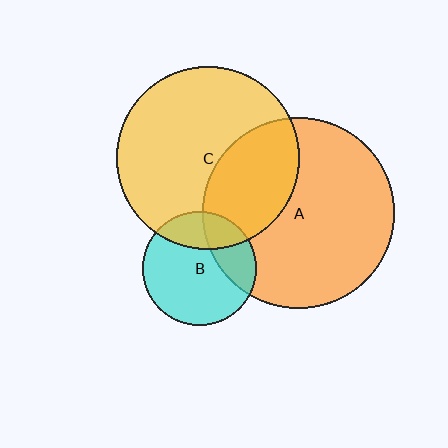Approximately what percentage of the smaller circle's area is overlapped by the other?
Approximately 35%.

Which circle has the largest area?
Circle A (orange).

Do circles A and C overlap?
Yes.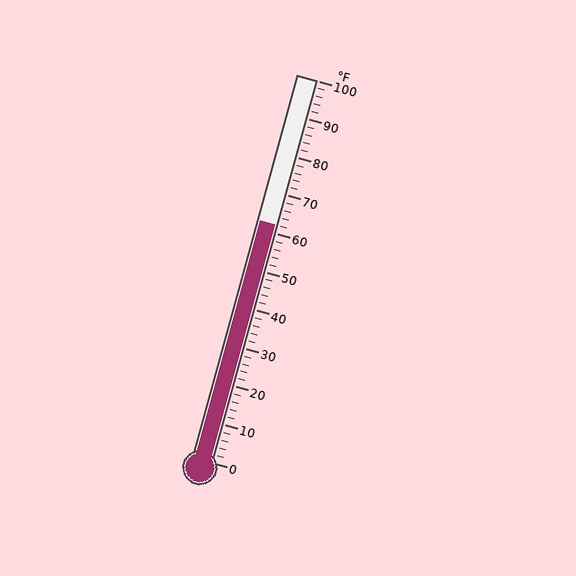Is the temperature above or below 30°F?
The temperature is above 30°F.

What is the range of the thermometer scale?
The thermometer scale ranges from 0°F to 100°F.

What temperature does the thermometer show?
The thermometer shows approximately 62°F.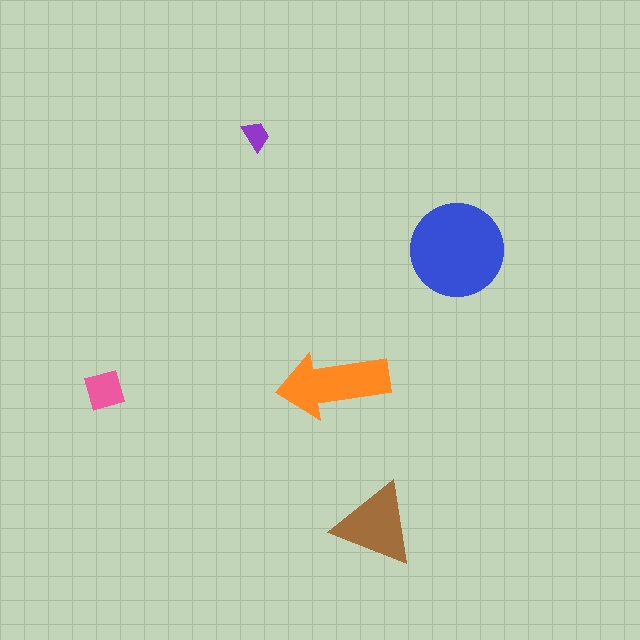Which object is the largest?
The blue circle.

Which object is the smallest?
The purple trapezoid.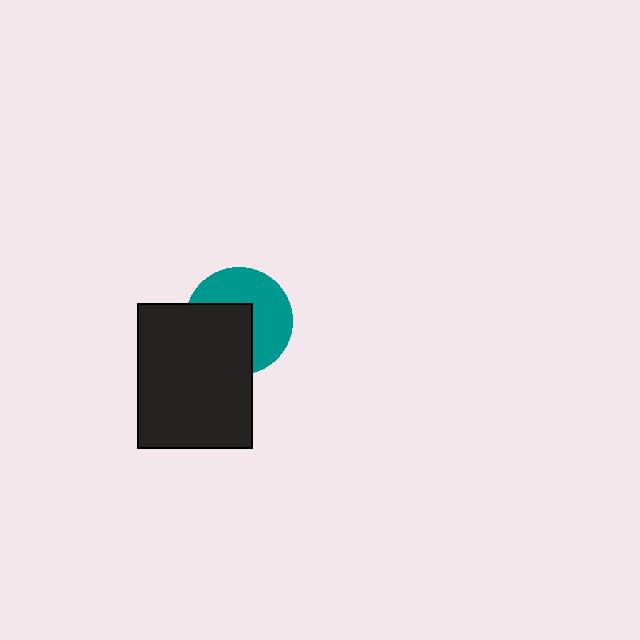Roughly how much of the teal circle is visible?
About half of it is visible (roughly 54%).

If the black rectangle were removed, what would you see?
You would see the complete teal circle.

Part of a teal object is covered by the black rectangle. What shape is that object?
It is a circle.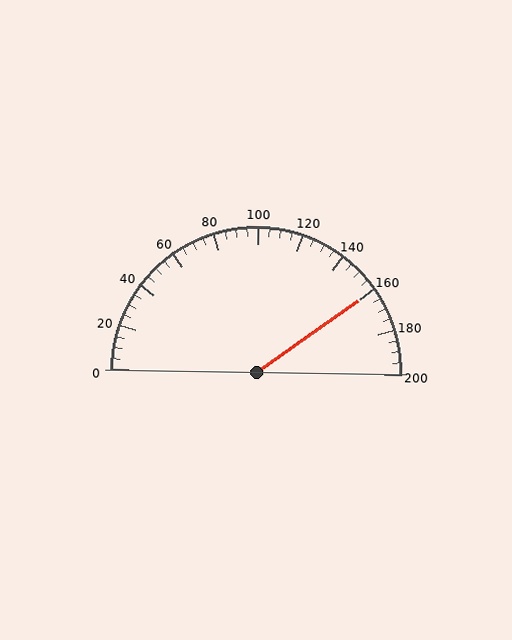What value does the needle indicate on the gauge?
The needle indicates approximately 160.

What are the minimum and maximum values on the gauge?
The gauge ranges from 0 to 200.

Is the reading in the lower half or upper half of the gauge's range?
The reading is in the upper half of the range (0 to 200).